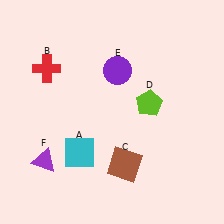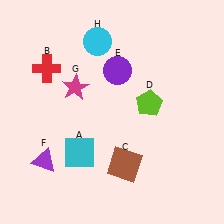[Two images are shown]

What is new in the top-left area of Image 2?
A cyan circle (H) was added in the top-left area of Image 2.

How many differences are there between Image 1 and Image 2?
There are 2 differences between the two images.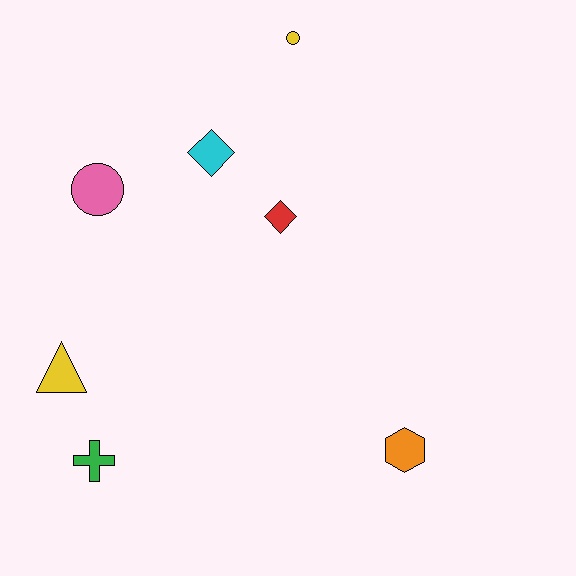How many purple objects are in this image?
There are no purple objects.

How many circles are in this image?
There are 2 circles.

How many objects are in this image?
There are 7 objects.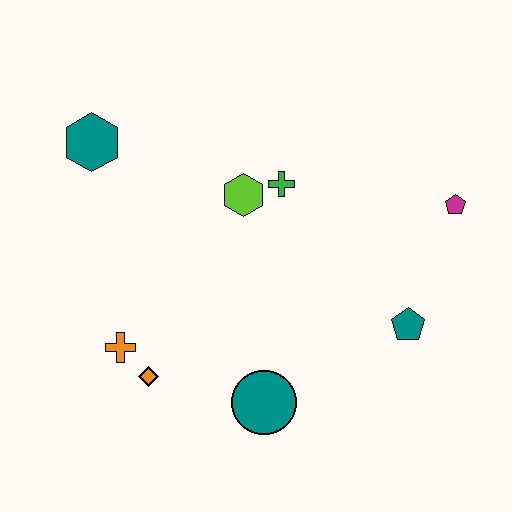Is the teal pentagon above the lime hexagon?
No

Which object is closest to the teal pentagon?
The magenta pentagon is closest to the teal pentagon.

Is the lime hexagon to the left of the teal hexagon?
No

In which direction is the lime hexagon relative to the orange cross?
The lime hexagon is above the orange cross.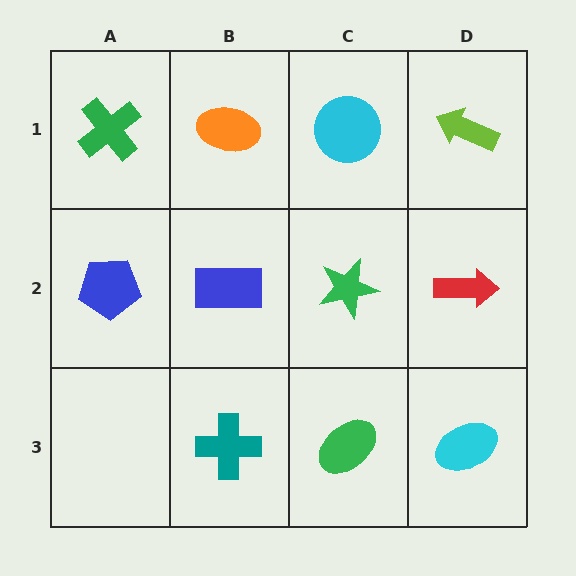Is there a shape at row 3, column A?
No, that cell is empty.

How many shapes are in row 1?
4 shapes.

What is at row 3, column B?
A teal cross.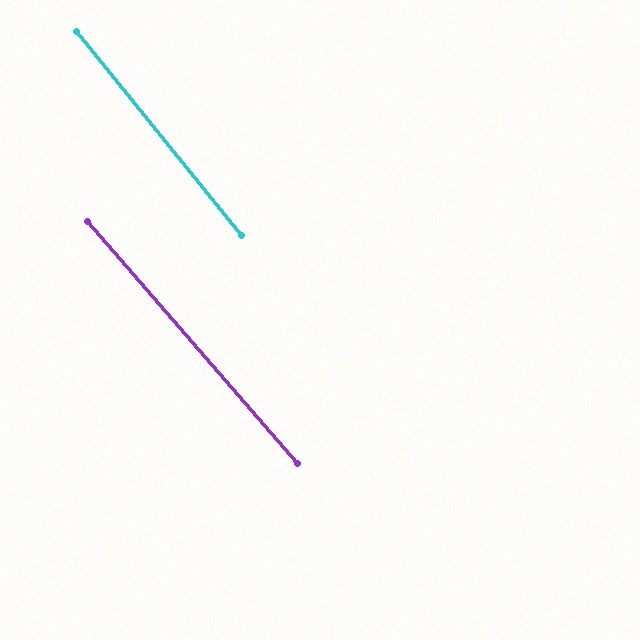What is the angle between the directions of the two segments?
Approximately 2 degrees.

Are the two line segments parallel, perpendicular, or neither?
Parallel — their directions differ by only 1.9°.